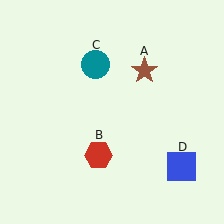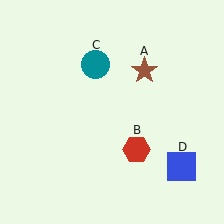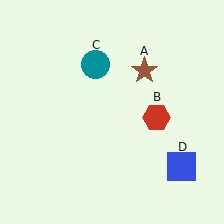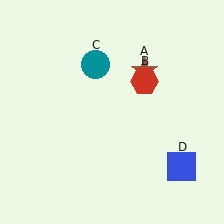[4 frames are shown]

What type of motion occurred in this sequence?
The red hexagon (object B) rotated counterclockwise around the center of the scene.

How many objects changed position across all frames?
1 object changed position: red hexagon (object B).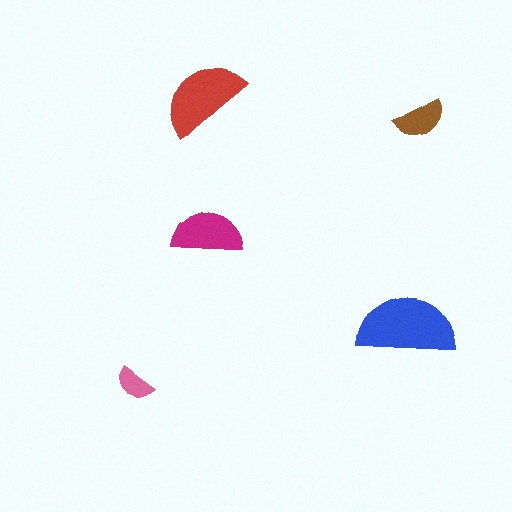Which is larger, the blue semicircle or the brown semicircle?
The blue one.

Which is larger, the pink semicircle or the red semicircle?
The red one.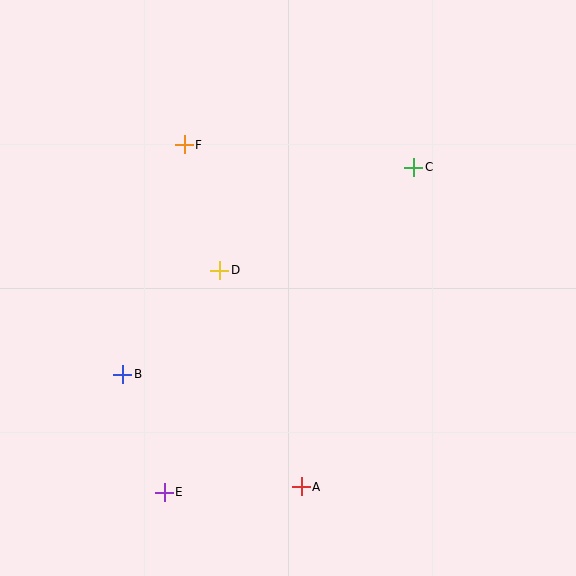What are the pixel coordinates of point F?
Point F is at (184, 145).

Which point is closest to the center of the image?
Point D at (220, 270) is closest to the center.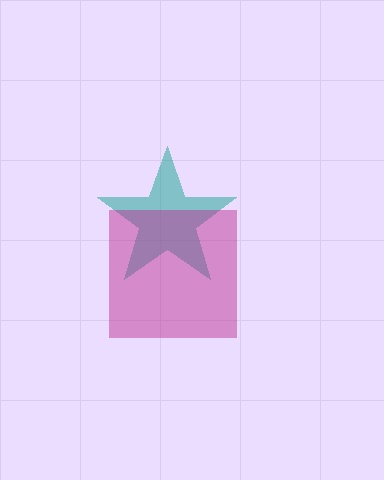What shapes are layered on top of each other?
The layered shapes are: a teal star, a magenta square.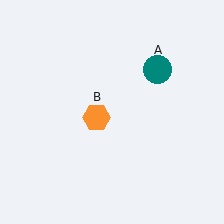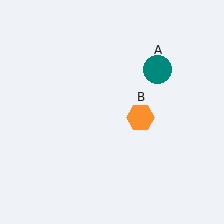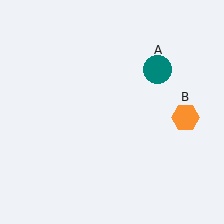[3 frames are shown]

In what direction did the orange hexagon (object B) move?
The orange hexagon (object B) moved right.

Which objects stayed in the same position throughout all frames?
Teal circle (object A) remained stationary.